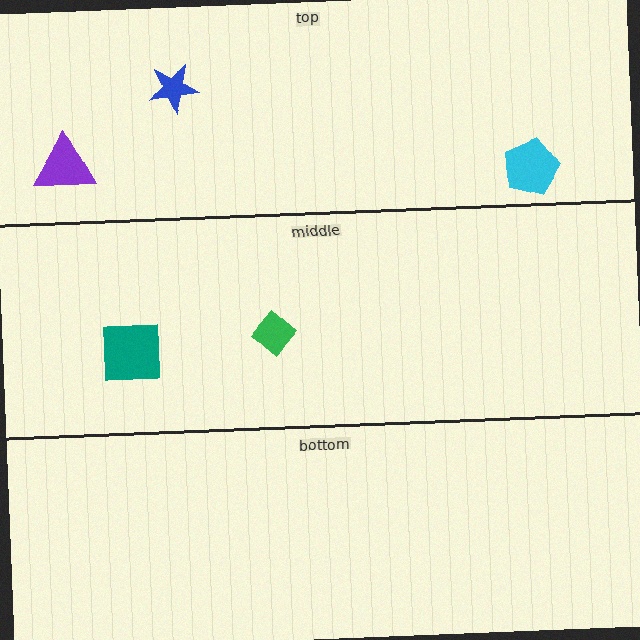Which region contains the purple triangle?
The top region.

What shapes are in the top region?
The purple triangle, the cyan pentagon, the blue star.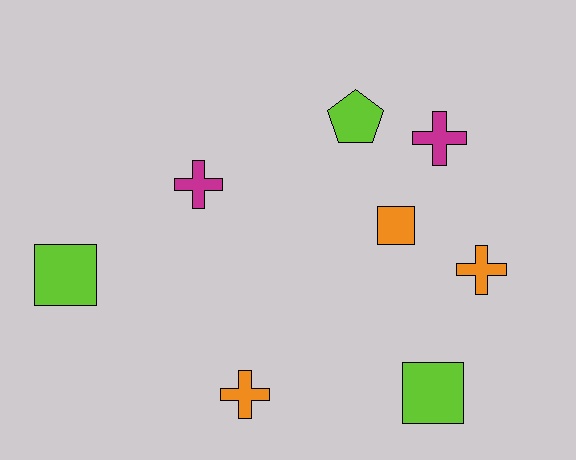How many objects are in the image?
There are 8 objects.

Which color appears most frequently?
Orange, with 3 objects.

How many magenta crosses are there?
There are 2 magenta crosses.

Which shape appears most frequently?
Cross, with 4 objects.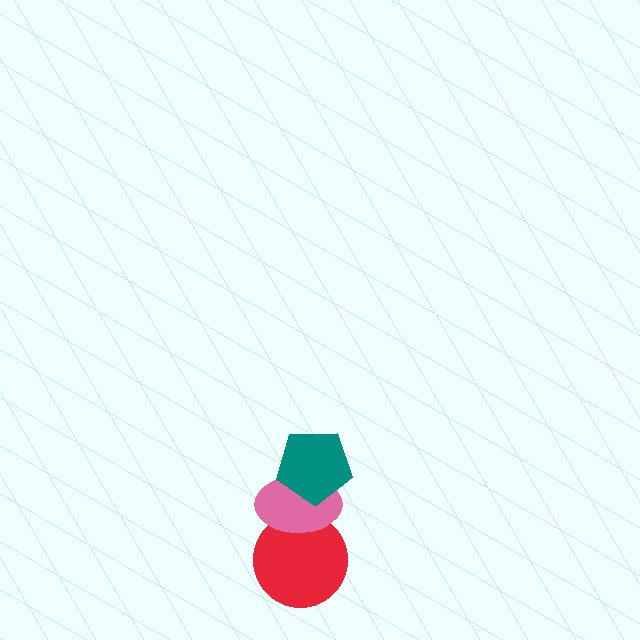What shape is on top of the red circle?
The pink ellipse is on top of the red circle.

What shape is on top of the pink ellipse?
The teal pentagon is on top of the pink ellipse.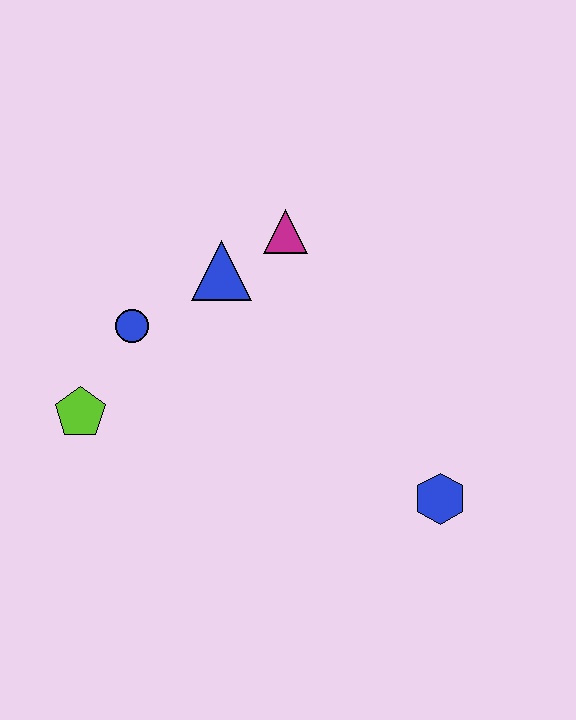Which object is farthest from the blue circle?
The blue hexagon is farthest from the blue circle.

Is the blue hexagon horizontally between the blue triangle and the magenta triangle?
No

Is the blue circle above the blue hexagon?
Yes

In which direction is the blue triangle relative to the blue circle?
The blue triangle is to the right of the blue circle.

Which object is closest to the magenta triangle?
The blue triangle is closest to the magenta triangle.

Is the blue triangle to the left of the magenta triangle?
Yes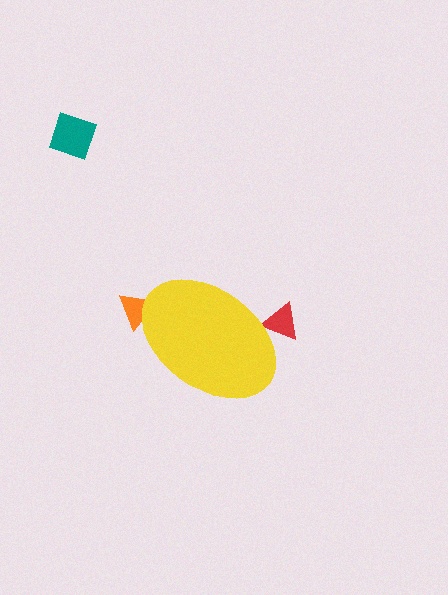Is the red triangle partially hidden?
Yes, the red triangle is partially hidden behind the yellow ellipse.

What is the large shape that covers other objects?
A yellow ellipse.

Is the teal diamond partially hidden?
No, the teal diamond is fully visible.